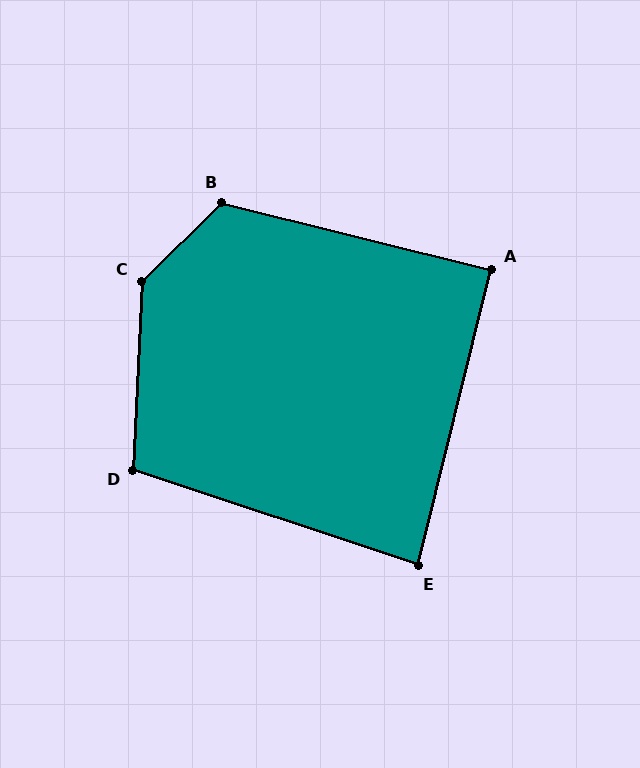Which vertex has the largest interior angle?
C, at approximately 137 degrees.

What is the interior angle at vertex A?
Approximately 90 degrees (approximately right).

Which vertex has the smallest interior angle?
E, at approximately 86 degrees.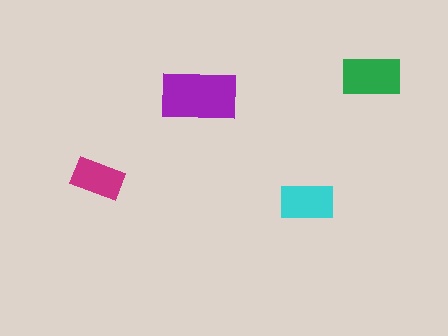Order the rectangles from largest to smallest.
the purple one, the green one, the cyan one, the magenta one.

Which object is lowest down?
The cyan rectangle is bottommost.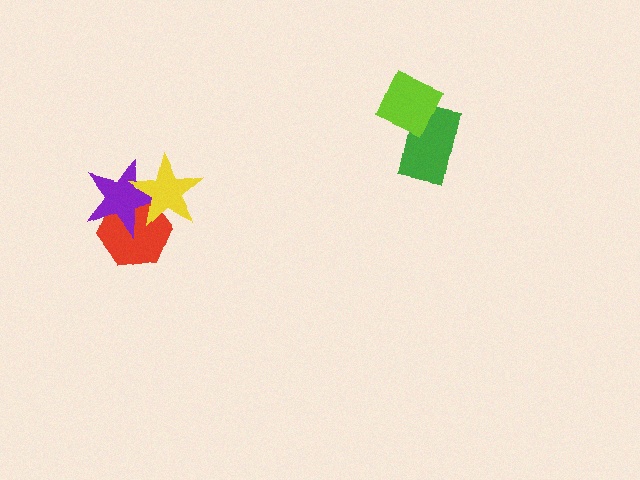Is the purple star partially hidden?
Yes, it is partially covered by another shape.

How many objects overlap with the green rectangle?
1 object overlaps with the green rectangle.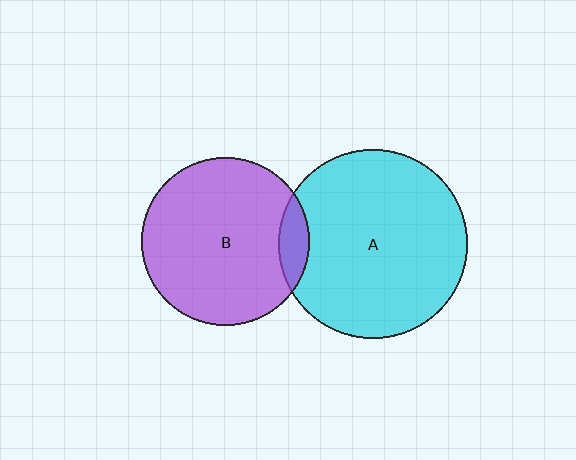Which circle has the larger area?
Circle A (cyan).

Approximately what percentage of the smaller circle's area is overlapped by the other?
Approximately 10%.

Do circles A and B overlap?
Yes.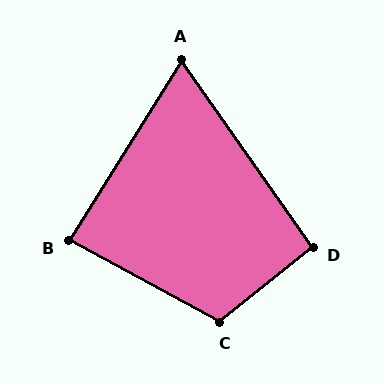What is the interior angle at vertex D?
Approximately 94 degrees (approximately right).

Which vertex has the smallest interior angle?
A, at approximately 67 degrees.